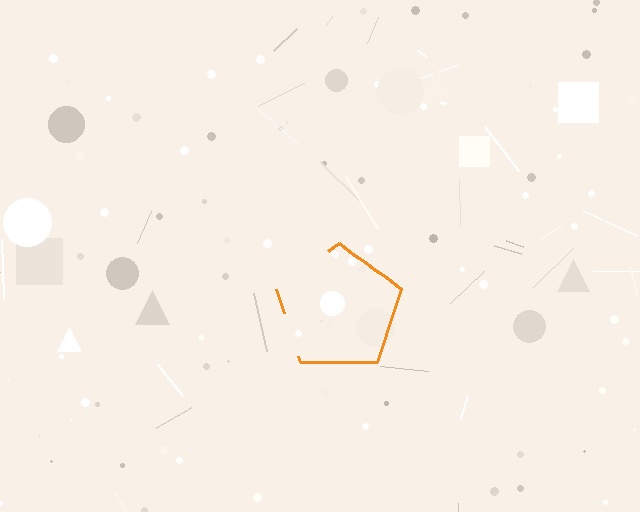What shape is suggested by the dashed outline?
The dashed outline suggests a pentagon.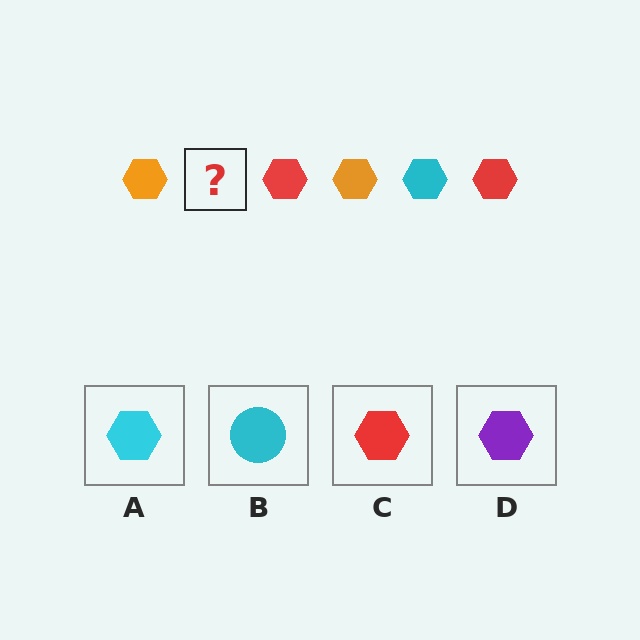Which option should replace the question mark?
Option A.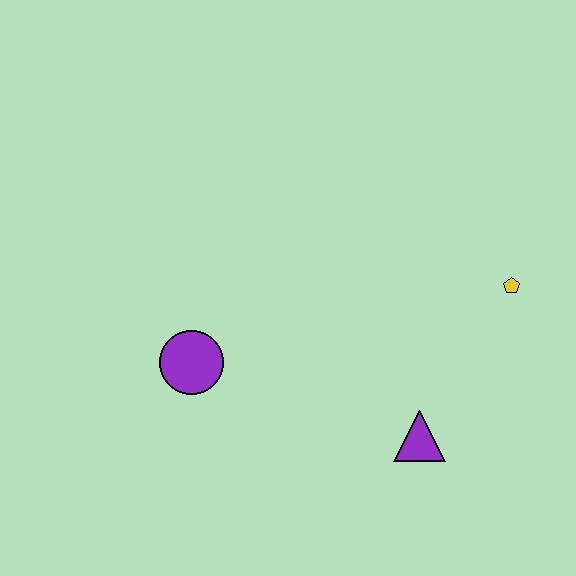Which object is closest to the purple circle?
The purple triangle is closest to the purple circle.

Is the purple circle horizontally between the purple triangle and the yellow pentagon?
No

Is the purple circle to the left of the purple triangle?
Yes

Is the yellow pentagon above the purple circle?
Yes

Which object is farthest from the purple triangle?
The purple circle is farthest from the purple triangle.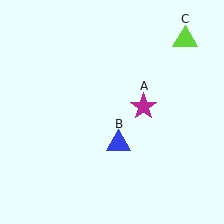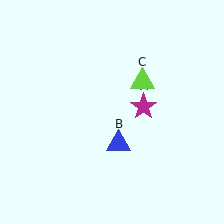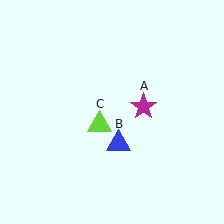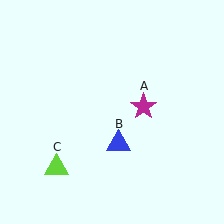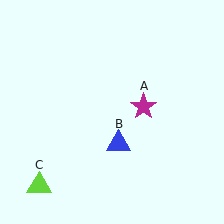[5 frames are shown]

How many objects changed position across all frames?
1 object changed position: lime triangle (object C).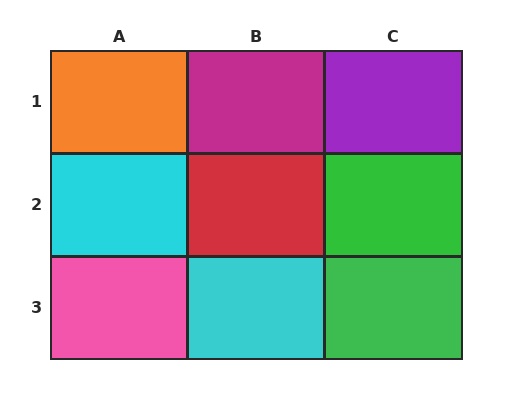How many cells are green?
2 cells are green.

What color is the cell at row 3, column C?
Green.